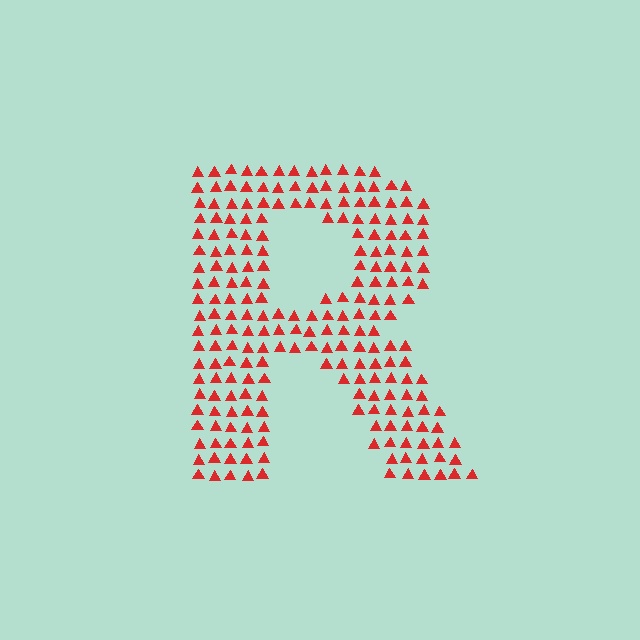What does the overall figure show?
The overall figure shows the letter R.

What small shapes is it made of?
It is made of small triangles.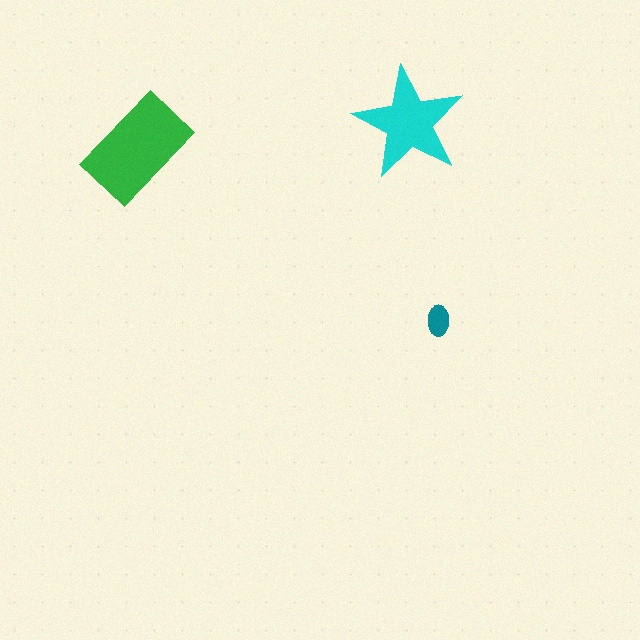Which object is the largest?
The green rectangle.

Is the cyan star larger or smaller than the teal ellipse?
Larger.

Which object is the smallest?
The teal ellipse.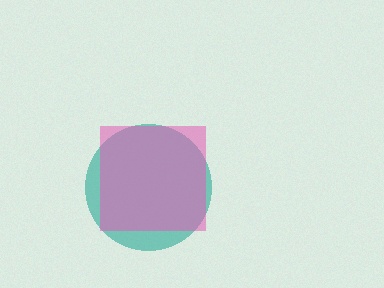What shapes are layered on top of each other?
The layered shapes are: a teal circle, a pink square.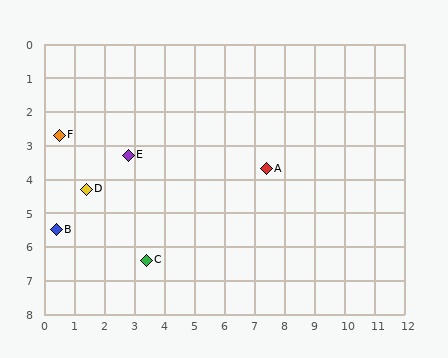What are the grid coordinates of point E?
Point E is at approximately (2.8, 3.3).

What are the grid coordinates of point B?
Point B is at approximately (0.4, 5.5).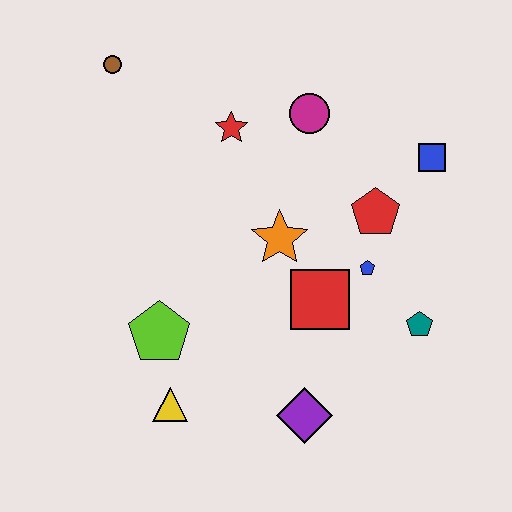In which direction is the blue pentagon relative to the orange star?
The blue pentagon is to the right of the orange star.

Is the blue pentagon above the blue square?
No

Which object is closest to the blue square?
The red pentagon is closest to the blue square.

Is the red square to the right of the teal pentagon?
No